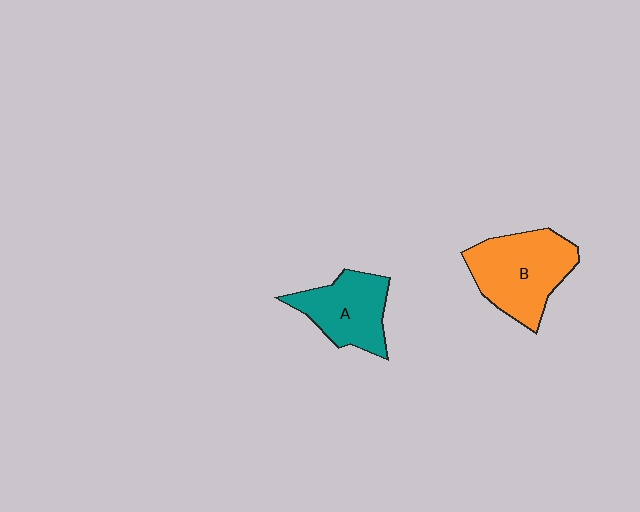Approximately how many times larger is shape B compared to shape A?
Approximately 1.3 times.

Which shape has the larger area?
Shape B (orange).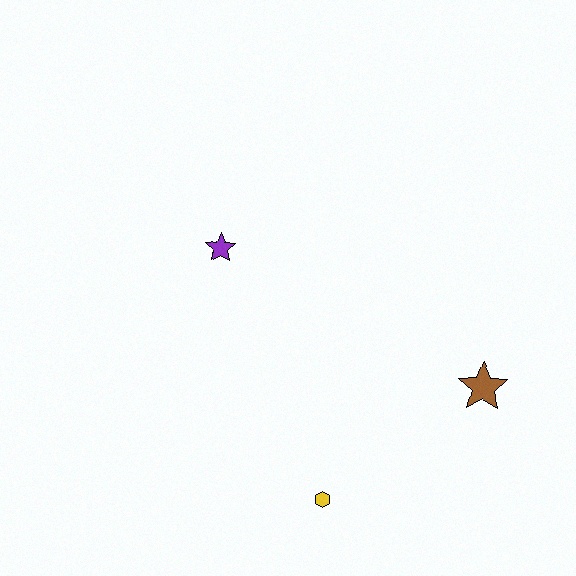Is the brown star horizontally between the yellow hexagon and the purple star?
No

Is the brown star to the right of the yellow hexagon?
Yes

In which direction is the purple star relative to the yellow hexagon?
The purple star is above the yellow hexagon.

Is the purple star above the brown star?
Yes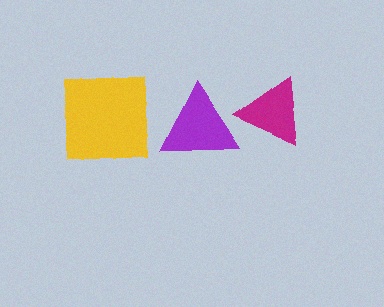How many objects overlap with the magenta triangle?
1 object overlaps with the magenta triangle.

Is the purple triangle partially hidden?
No, no other shape covers it.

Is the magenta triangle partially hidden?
Yes, it is partially covered by another shape.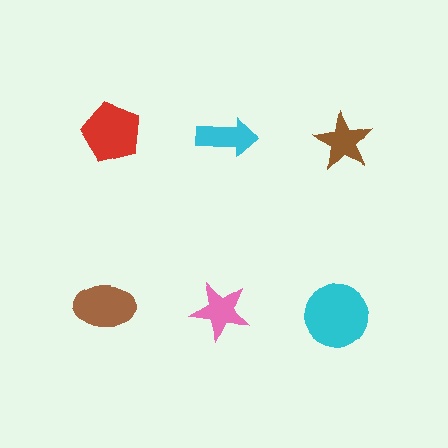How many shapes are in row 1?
3 shapes.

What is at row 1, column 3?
A brown star.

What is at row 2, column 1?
A brown ellipse.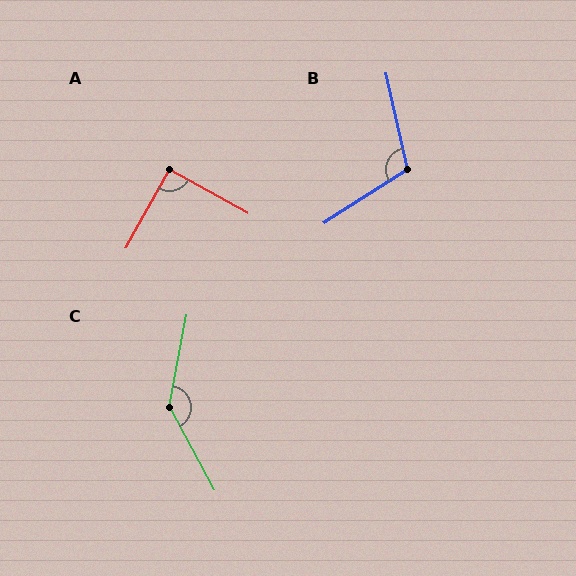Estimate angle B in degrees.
Approximately 110 degrees.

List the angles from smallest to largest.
A (89°), B (110°), C (141°).